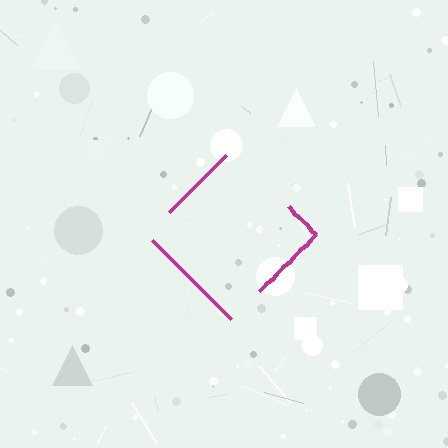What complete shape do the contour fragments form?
The contour fragments form a diamond.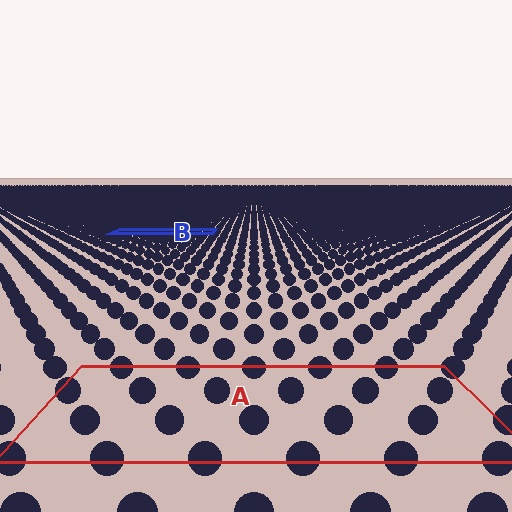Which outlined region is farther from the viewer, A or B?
Region B is farther from the viewer — the texture elements inside it appear smaller and more densely packed.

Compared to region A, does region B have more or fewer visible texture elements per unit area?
Region B has more texture elements per unit area — they are packed more densely because it is farther away.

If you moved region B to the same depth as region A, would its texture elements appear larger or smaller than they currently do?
They would appear larger. At a closer depth, the same texture elements are projected at a bigger on-screen size.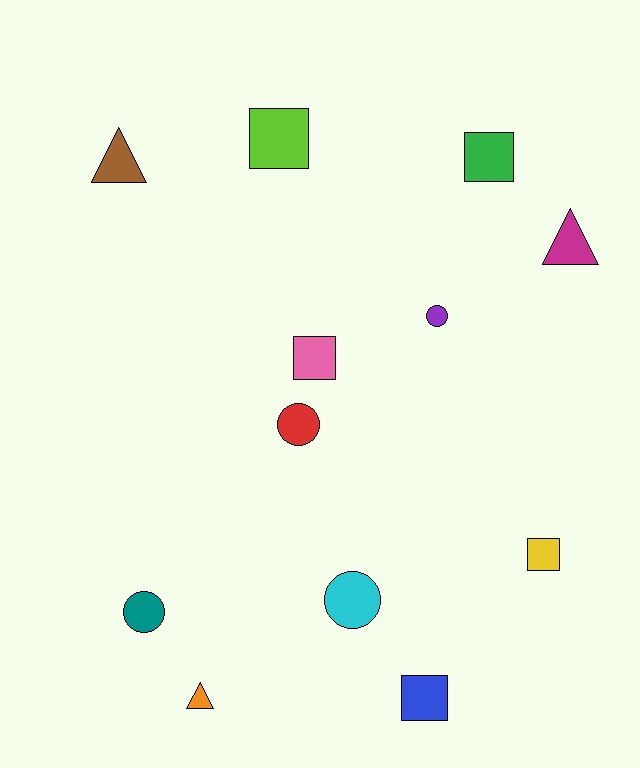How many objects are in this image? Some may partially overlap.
There are 12 objects.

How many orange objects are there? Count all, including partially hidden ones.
There is 1 orange object.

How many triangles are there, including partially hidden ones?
There are 3 triangles.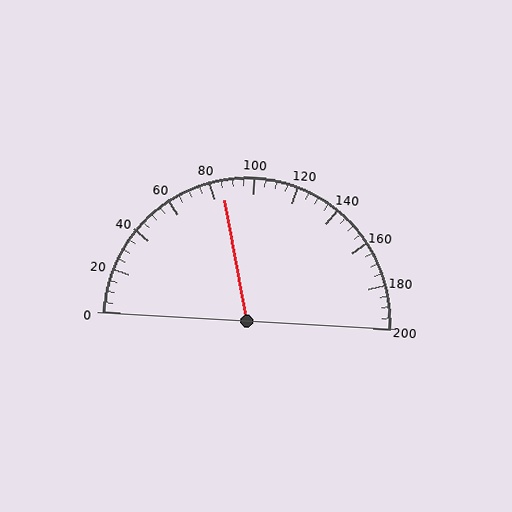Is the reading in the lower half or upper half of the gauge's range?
The reading is in the lower half of the range (0 to 200).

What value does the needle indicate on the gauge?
The needle indicates approximately 85.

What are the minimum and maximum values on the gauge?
The gauge ranges from 0 to 200.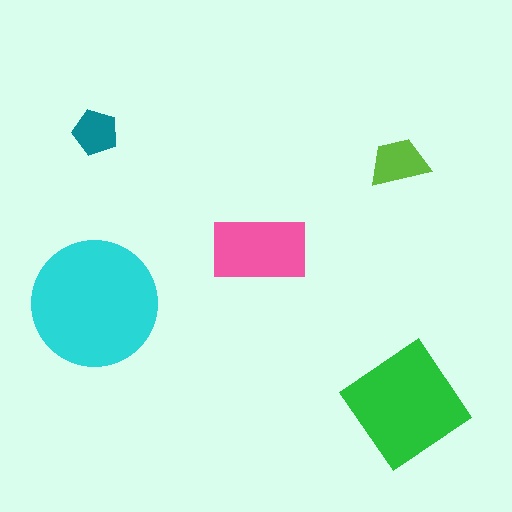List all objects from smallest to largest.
The teal pentagon, the lime trapezoid, the pink rectangle, the green diamond, the cyan circle.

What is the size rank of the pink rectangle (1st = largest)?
3rd.